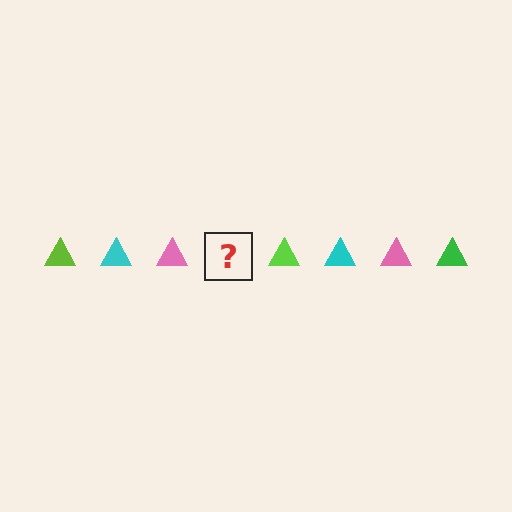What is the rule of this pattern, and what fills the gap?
The rule is that the pattern cycles through lime, cyan, pink, green triangles. The gap should be filled with a green triangle.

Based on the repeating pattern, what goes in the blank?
The blank should be a green triangle.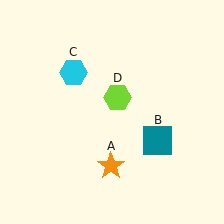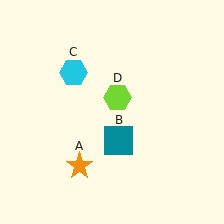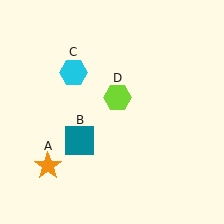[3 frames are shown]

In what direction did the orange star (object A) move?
The orange star (object A) moved left.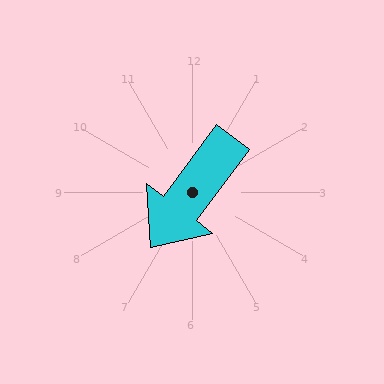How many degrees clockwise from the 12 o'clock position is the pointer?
Approximately 217 degrees.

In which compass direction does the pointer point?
Southwest.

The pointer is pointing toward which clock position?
Roughly 7 o'clock.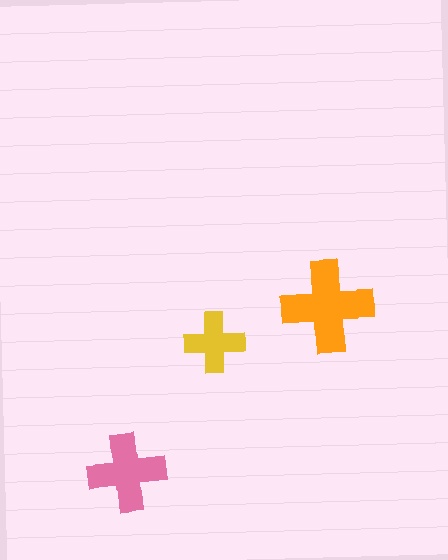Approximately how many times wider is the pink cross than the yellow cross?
About 1.5 times wider.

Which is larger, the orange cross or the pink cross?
The orange one.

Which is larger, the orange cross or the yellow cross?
The orange one.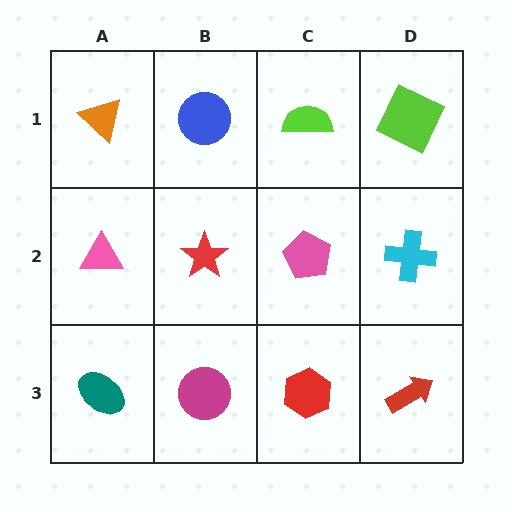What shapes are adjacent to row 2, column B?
A blue circle (row 1, column B), a magenta circle (row 3, column B), a pink triangle (row 2, column A), a pink pentagon (row 2, column C).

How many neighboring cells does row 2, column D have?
3.